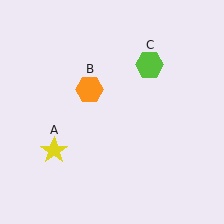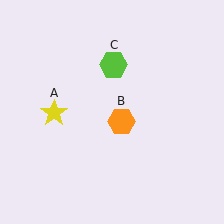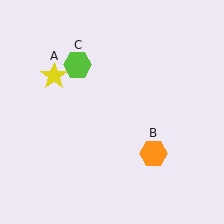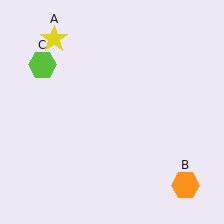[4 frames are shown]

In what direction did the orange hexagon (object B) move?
The orange hexagon (object B) moved down and to the right.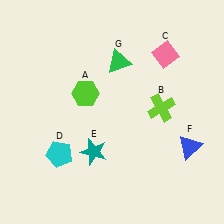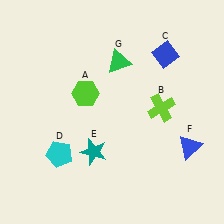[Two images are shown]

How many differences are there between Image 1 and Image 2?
There is 1 difference between the two images.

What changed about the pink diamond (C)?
In Image 1, C is pink. In Image 2, it changed to blue.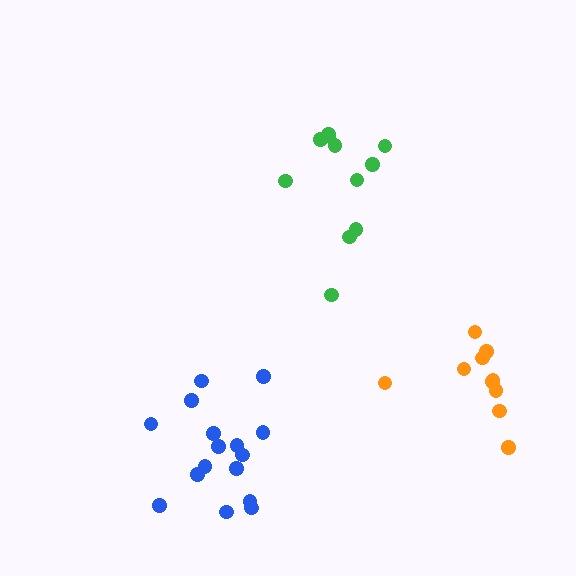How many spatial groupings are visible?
There are 3 spatial groupings.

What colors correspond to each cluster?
The clusters are colored: blue, green, orange.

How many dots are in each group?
Group 1: 16 dots, Group 2: 11 dots, Group 3: 11 dots (38 total).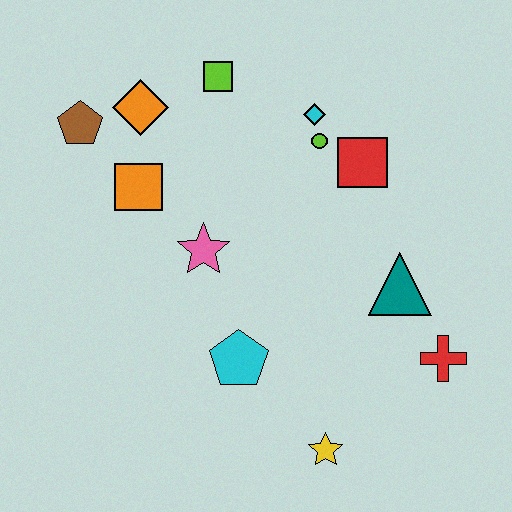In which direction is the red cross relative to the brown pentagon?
The red cross is to the right of the brown pentagon.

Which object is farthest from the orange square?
The red cross is farthest from the orange square.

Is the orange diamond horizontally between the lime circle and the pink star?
No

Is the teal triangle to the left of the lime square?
No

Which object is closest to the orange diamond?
The brown pentagon is closest to the orange diamond.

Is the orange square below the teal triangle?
No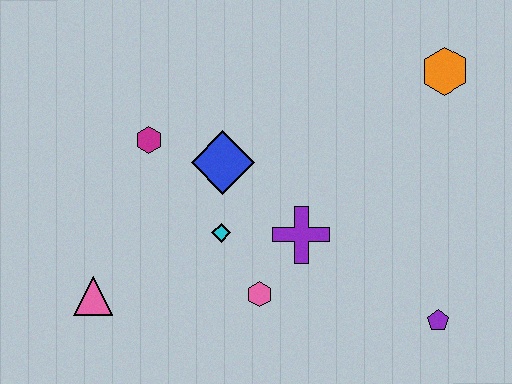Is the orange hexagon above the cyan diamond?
Yes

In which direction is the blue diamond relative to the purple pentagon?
The blue diamond is to the left of the purple pentagon.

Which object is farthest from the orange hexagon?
The pink triangle is farthest from the orange hexagon.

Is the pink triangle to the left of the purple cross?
Yes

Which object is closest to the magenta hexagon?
The blue diamond is closest to the magenta hexagon.